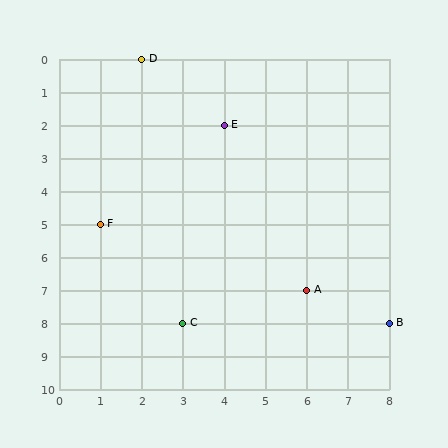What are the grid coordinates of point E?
Point E is at grid coordinates (4, 2).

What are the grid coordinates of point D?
Point D is at grid coordinates (2, 0).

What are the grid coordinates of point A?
Point A is at grid coordinates (6, 7).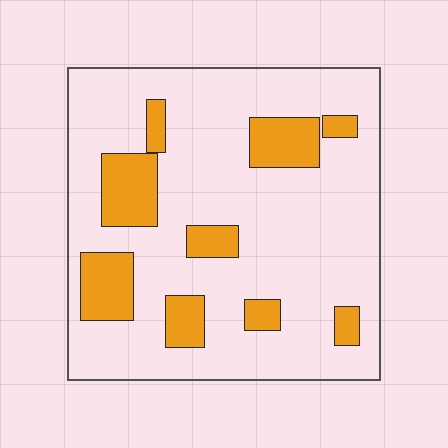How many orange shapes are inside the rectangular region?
9.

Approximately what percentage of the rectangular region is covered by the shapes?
Approximately 20%.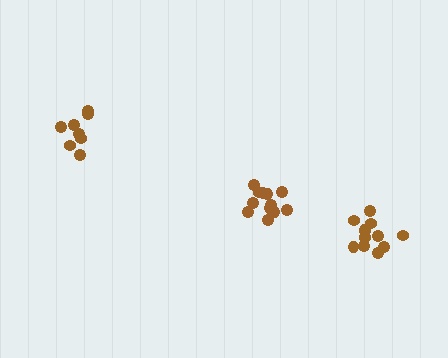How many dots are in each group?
Group 1: 12 dots, Group 2: 12 dots, Group 3: 8 dots (32 total).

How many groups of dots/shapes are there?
There are 3 groups.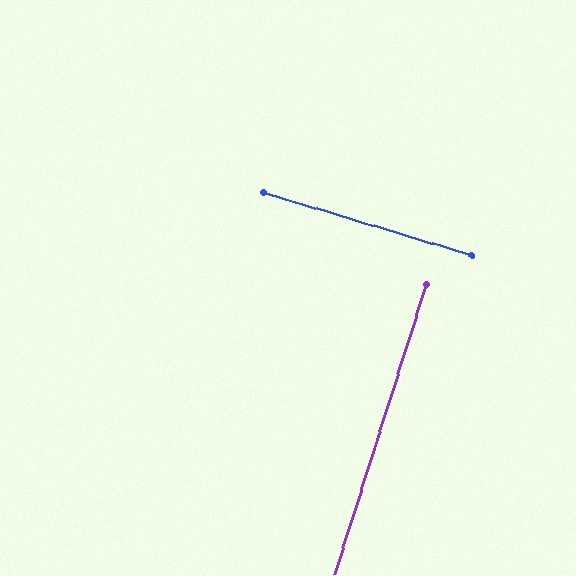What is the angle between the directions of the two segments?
Approximately 89 degrees.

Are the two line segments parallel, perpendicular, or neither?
Perpendicular — they meet at approximately 89°.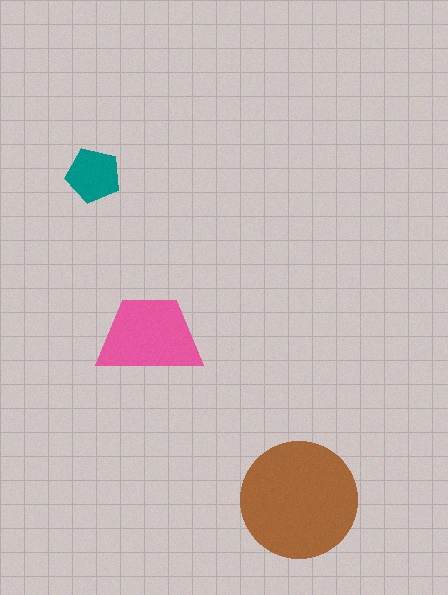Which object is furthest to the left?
The teal pentagon is leftmost.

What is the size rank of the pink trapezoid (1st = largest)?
2nd.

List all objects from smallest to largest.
The teal pentagon, the pink trapezoid, the brown circle.